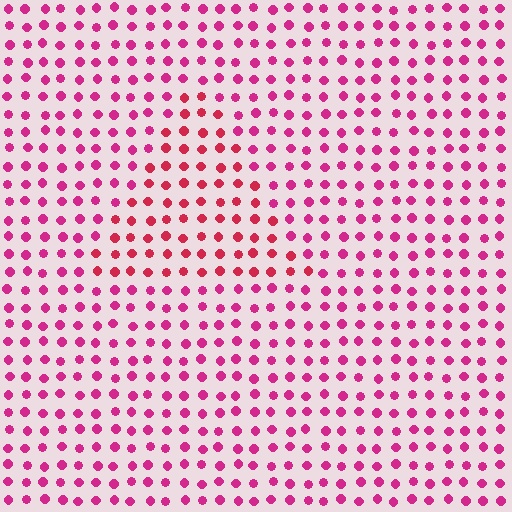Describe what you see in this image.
The image is filled with small magenta elements in a uniform arrangement. A triangle-shaped region is visible where the elements are tinted to a slightly different hue, forming a subtle color boundary.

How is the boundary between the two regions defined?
The boundary is defined purely by a slight shift in hue (about 22 degrees). Spacing, size, and orientation are identical on both sides.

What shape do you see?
I see a triangle.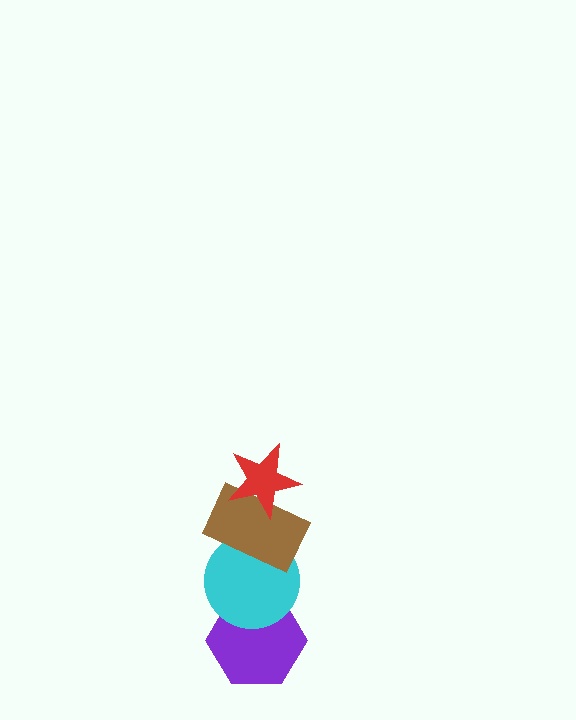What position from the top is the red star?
The red star is 1st from the top.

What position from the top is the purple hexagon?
The purple hexagon is 4th from the top.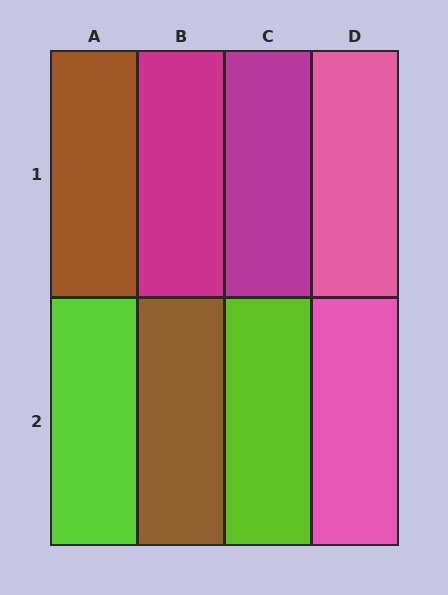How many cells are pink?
2 cells are pink.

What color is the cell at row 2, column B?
Brown.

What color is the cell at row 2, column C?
Lime.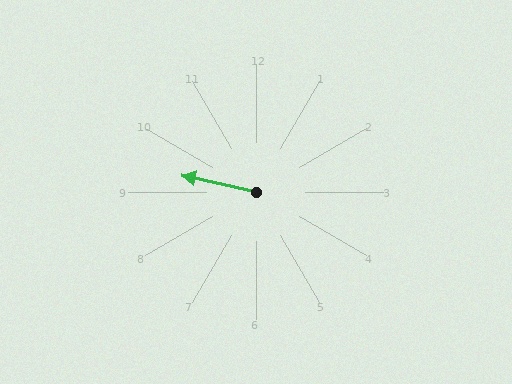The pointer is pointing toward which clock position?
Roughly 9 o'clock.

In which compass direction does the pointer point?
West.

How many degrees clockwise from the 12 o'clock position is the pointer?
Approximately 283 degrees.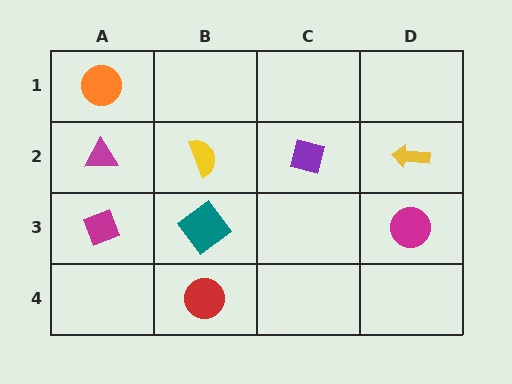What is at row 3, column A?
A magenta diamond.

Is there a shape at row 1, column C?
No, that cell is empty.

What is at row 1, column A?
An orange circle.